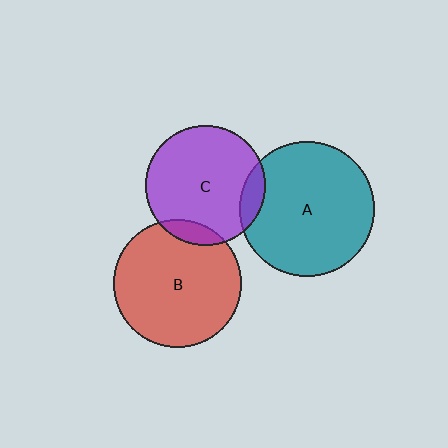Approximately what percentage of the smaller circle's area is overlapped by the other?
Approximately 10%.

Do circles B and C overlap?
Yes.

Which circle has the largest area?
Circle A (teal).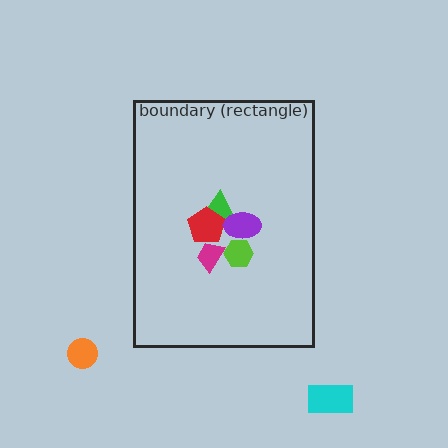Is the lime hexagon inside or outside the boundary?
Inside.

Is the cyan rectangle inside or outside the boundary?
Outside.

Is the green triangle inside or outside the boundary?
Inside.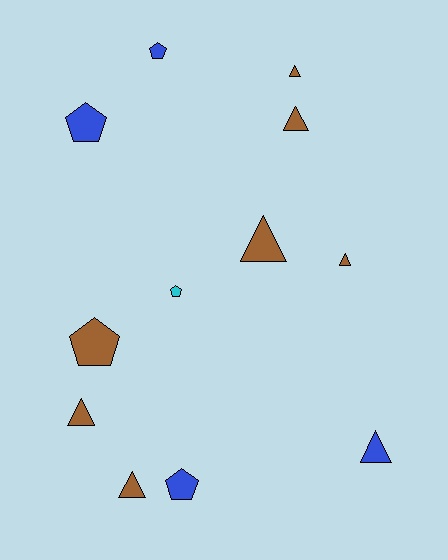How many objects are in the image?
There are 12 objects.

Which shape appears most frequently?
Triangle, with 7 objects.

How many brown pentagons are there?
There is 1 brown pentagon.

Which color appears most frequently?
Brown, with 7 objects.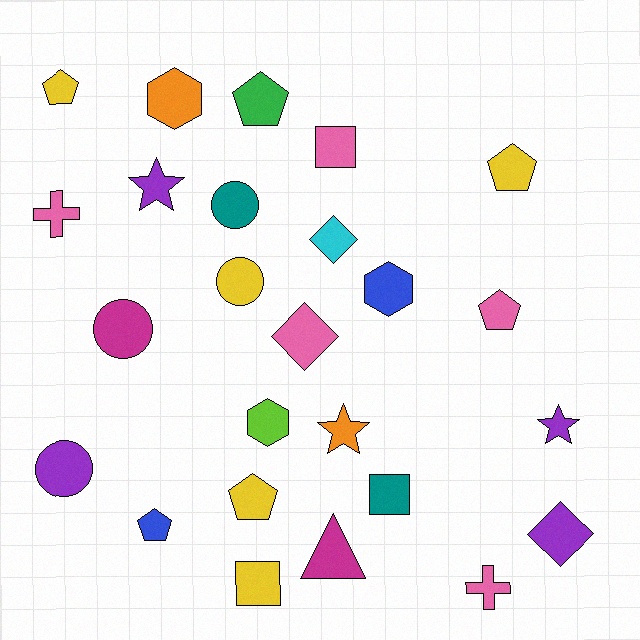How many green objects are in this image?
There is 1 green object.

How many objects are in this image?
There are 25 objects.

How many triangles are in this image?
There is 1 triangle.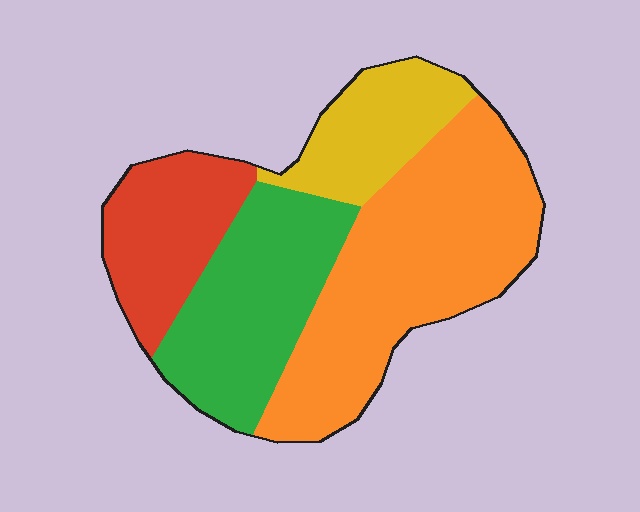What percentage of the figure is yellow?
Yellow covers 15% of the figure.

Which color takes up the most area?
Orange, at roughly 40%.